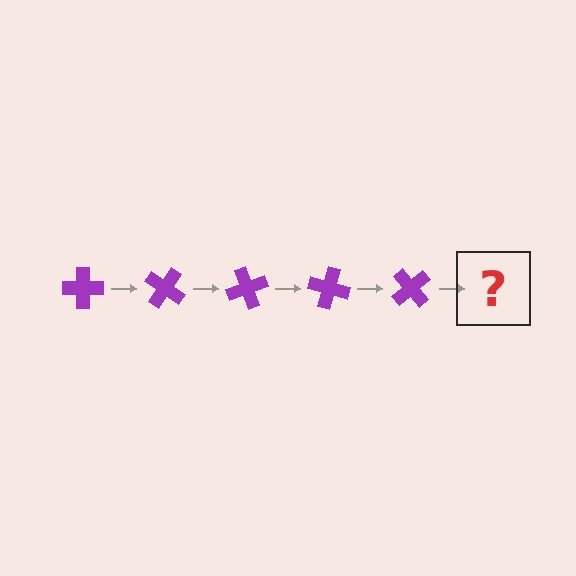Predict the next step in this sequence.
The next step is a purple cross rotated 175 degrees.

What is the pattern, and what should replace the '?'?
The pattern is that the cross rotates 35 degrees each step. The '?' should be a purple cross rotated 175 degrees.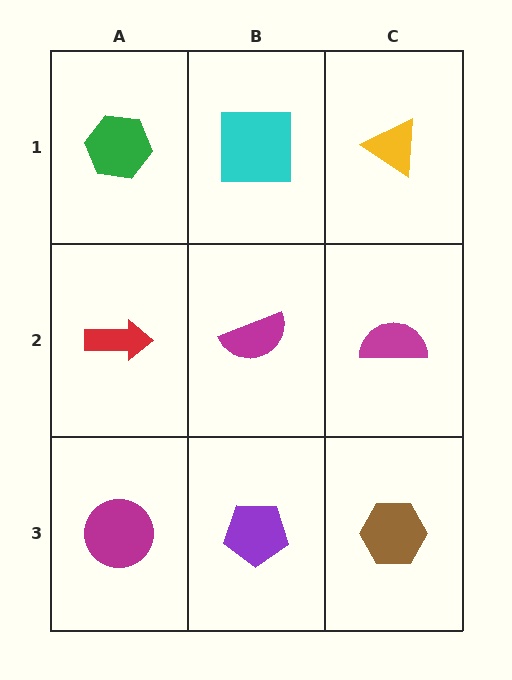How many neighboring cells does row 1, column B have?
3.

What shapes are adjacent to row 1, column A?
A red arrow (row 2, column A), a cyan square (row 1, column B).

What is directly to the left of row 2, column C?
A magenta semicircle.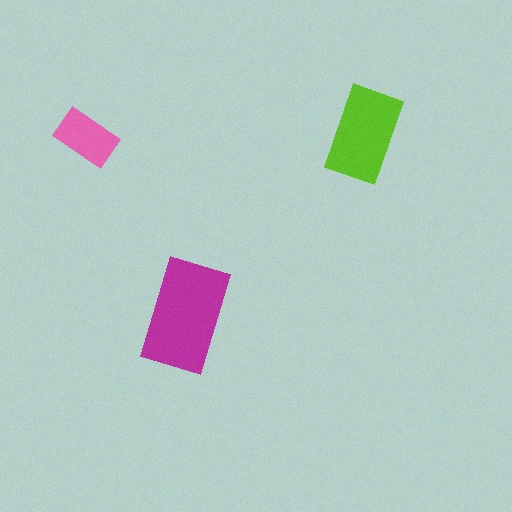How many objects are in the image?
There are 3 objects in the image.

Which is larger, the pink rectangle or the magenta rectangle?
The magenta one.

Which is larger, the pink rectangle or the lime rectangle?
The lime one.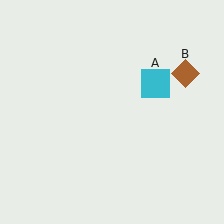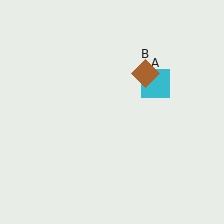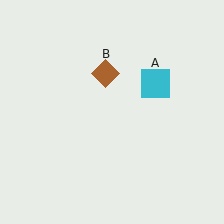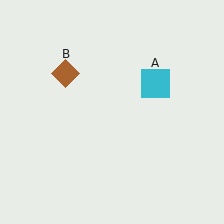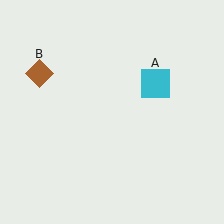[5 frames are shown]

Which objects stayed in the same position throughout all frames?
Cyan square (object A) remained stationary.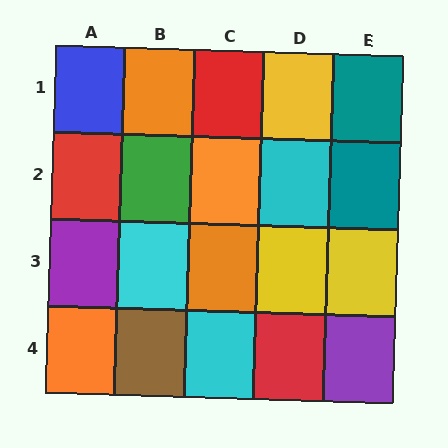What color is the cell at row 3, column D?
Yellow.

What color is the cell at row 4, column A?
Orange.